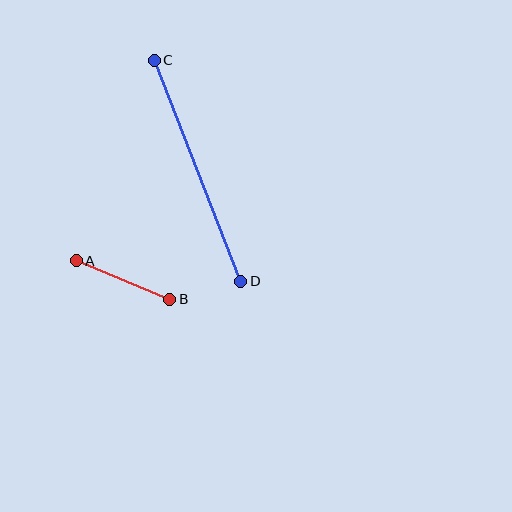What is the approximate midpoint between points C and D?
The midpoint is at approximately (198, 171) pixels.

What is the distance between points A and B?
The distance is approximately 101 pixels.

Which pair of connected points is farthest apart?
Points C and D are farthest apart.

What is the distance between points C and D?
The distance is approximately 237 pixels.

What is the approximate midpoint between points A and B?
The midpoint is at approximately (123, 280) pixels.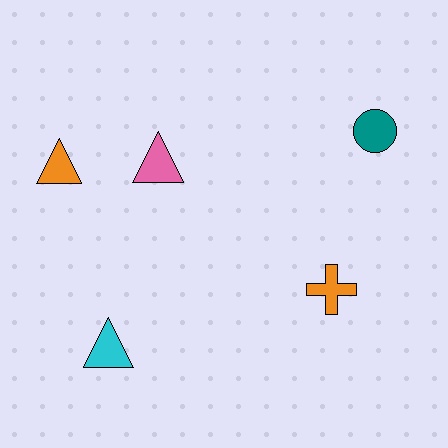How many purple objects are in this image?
There are no purple objects.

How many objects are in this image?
There are 5 objects.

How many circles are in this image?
There is 1 circle.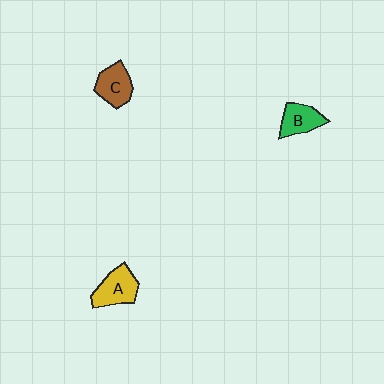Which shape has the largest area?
Shape A (yellow).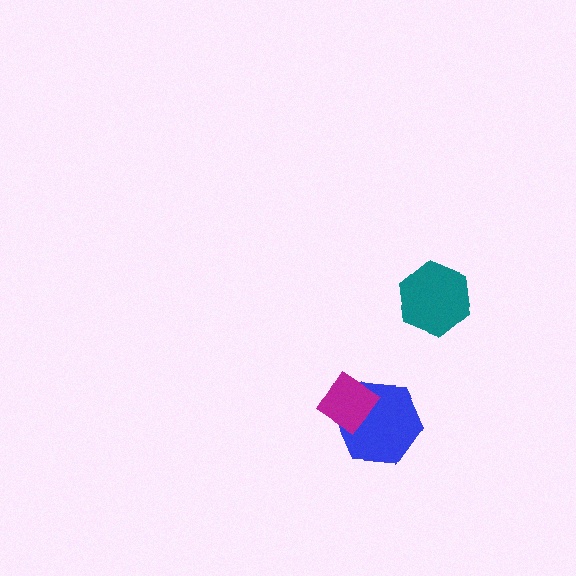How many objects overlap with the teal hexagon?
0 objects overlap with the teal hexagon.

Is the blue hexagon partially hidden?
Yes, it is partially covered by another shape.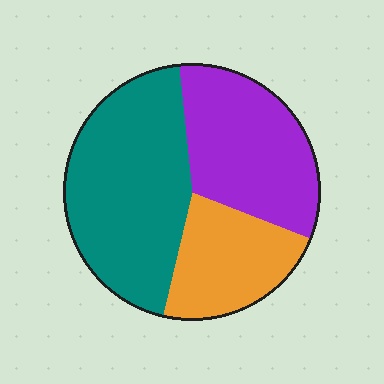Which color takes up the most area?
Teal, at roughly 45%.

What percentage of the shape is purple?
Purple covers about 35% of the shape.